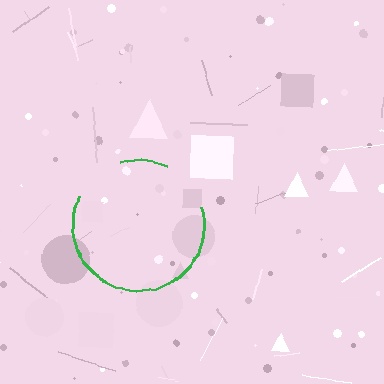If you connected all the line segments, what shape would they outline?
They would outline a circle.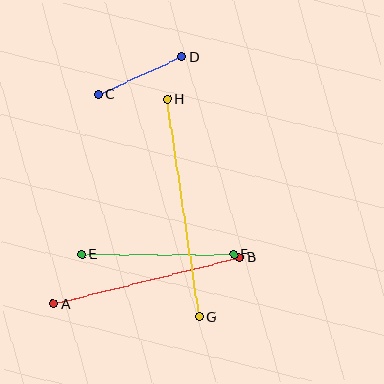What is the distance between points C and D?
The distance is approximately 92 pixels.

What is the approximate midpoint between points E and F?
The midpoint is at approximately (158, 254) pixels.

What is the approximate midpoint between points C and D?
The midpoint is at approximately (140, 76) pixels.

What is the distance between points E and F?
The distance is approximately 152 pixels.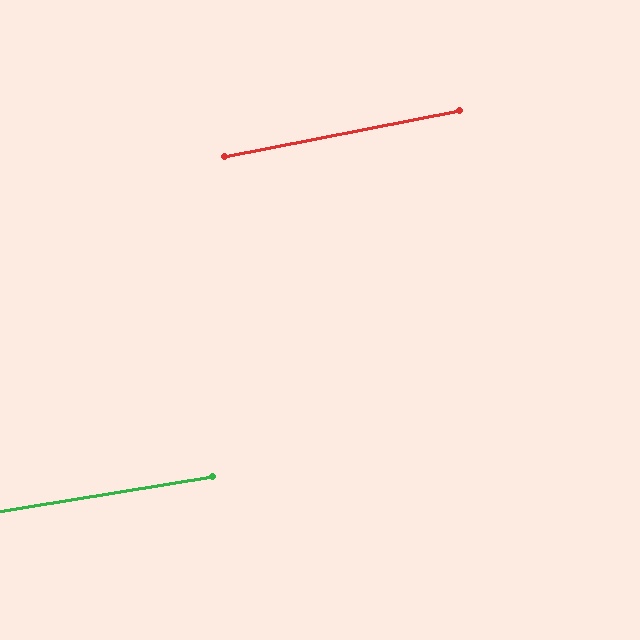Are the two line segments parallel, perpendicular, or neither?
Parallel — their directions differ by only 1.9°.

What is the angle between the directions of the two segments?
Approximately 2 degrees.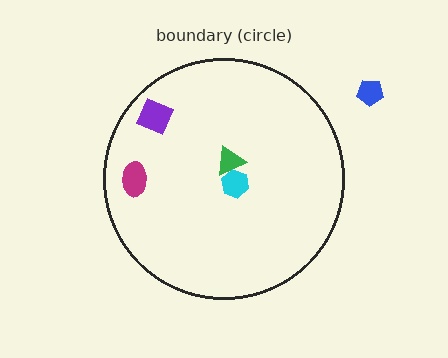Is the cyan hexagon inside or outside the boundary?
Inside.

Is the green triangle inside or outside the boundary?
Inside.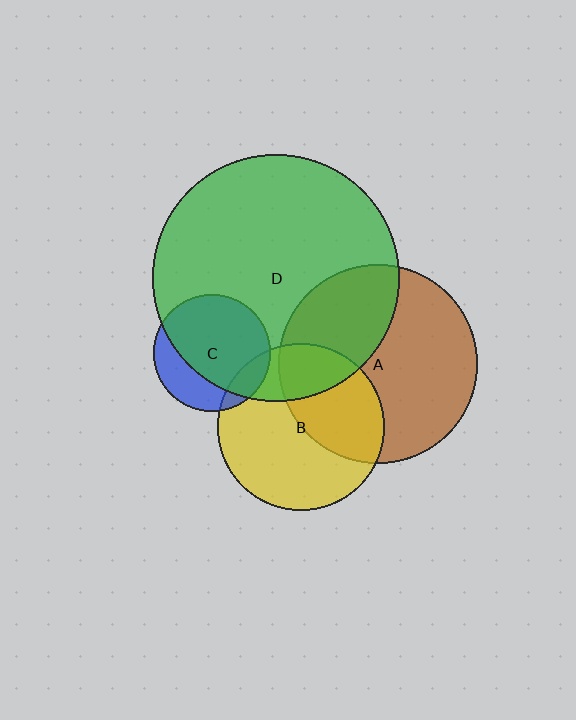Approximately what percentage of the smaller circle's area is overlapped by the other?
Approximately 15%.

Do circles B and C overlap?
Yes.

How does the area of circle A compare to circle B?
Approximately 1.4 times.